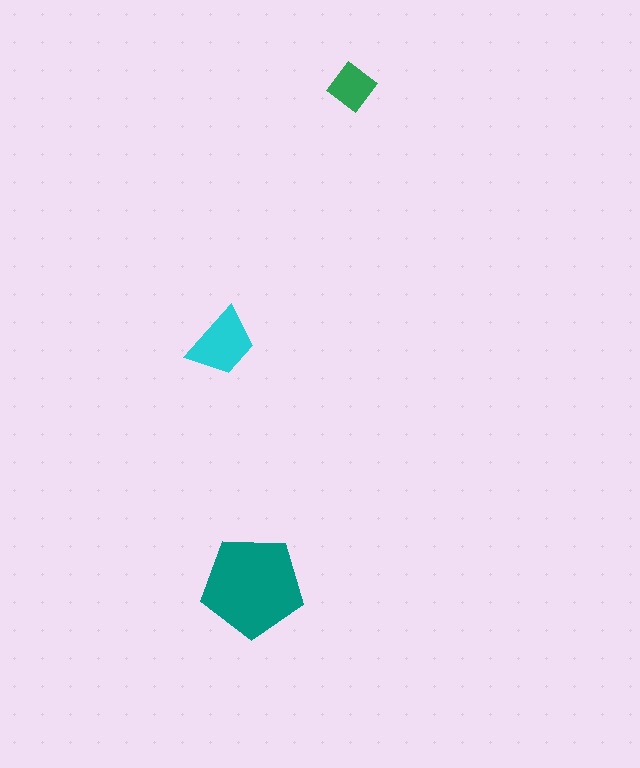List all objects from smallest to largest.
The green diamond, the cyan trapezoid, the teal pentagon.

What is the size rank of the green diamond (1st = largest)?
3rd.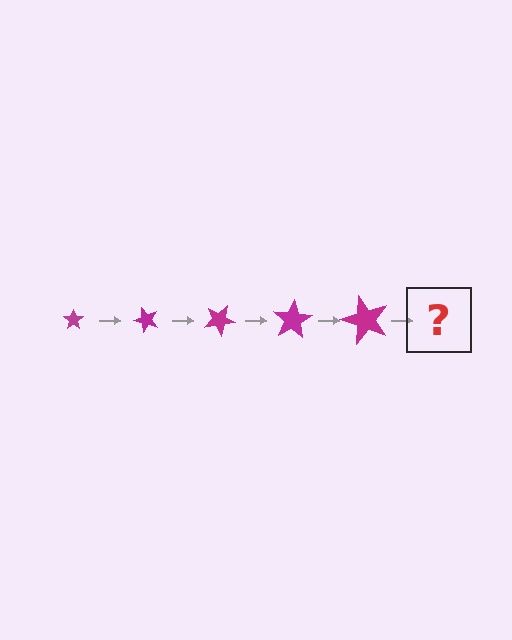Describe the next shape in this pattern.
It should be a star, larger than the previous one and rotated 250 degrees from the start.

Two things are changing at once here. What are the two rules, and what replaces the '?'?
The two rules are that the star grows larger each step and it rotates 50 degrees each step. The '?' should be a star, larger than the previous one and rotated 250 degrees from the start.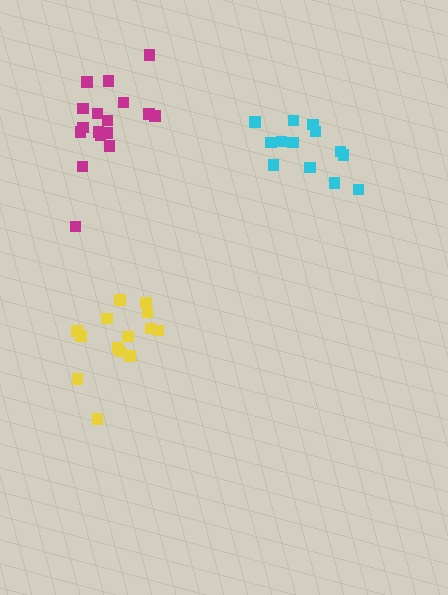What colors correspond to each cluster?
The clusters are colored: cyan, magenta, yellow.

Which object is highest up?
The magenta cluster is topmost.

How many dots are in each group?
Group 1: 13 dots, Group 2: 17 dots, Group 3: 14 dots (44 total).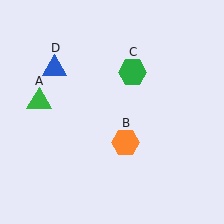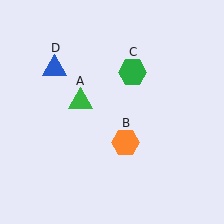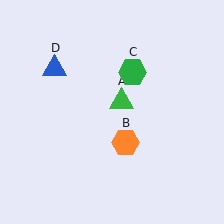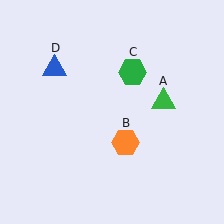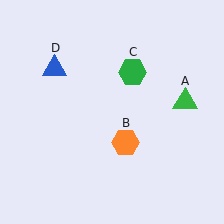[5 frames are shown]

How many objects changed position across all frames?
1 object changed position: green triangle (object A).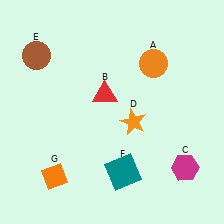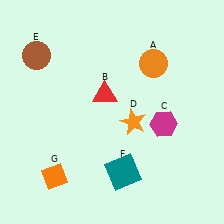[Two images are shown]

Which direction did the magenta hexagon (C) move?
The magenta hexagon (C) moved up.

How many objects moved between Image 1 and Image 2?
1 object moved between the two images.